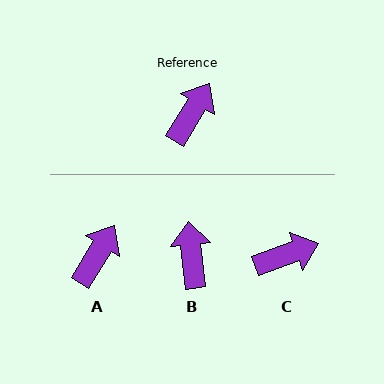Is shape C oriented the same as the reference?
No, it is off by about 39 degrees.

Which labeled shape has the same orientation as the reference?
A.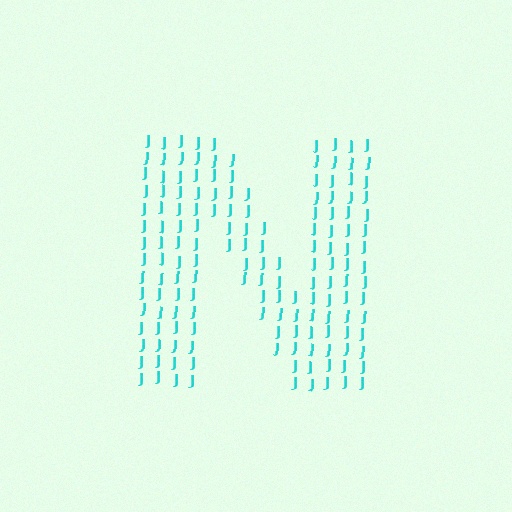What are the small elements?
The small elements are letter J's.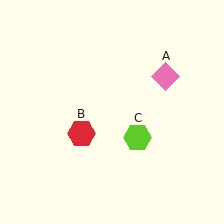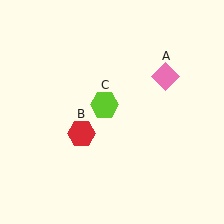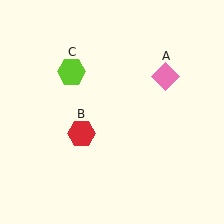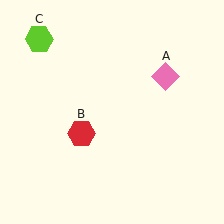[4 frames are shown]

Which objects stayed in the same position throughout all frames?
Pink diamond (object A) and red hexagon (object B) remained stationary.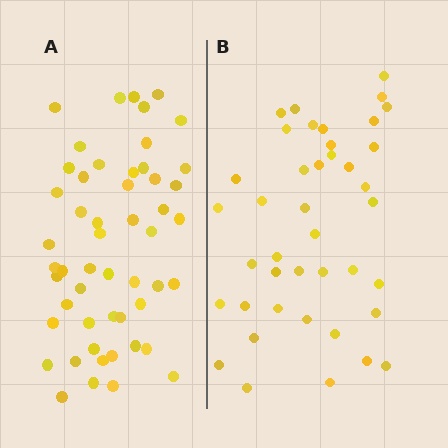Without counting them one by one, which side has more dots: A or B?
Region A (the left region) has more dots.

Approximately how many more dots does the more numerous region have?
Region A has roughly 12 or so more dots than region B.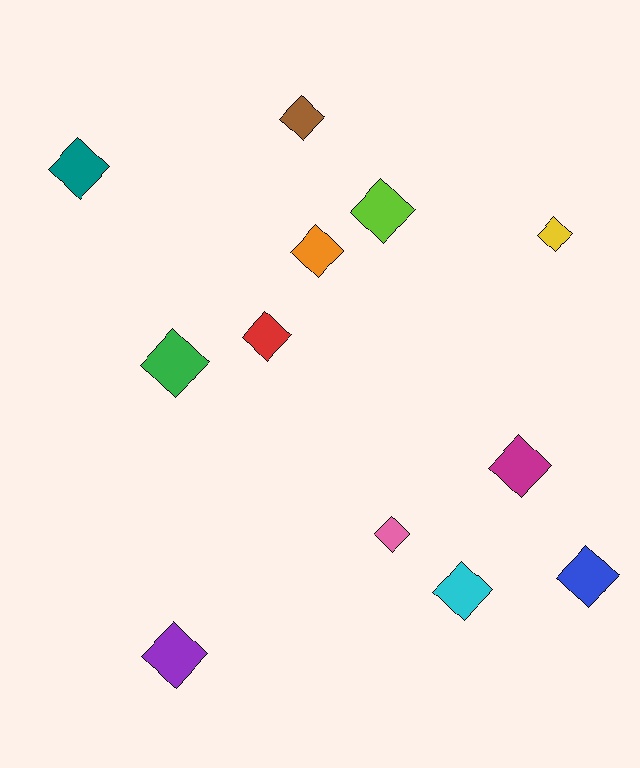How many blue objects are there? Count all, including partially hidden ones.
There is 1 blue object.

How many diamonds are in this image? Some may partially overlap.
There are 12 diamonds.